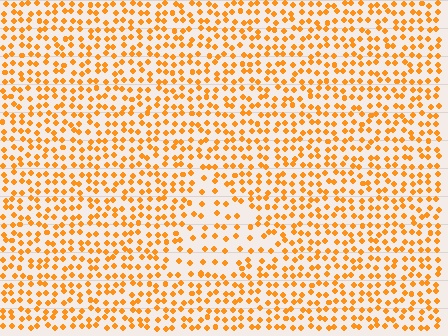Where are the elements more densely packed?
The elements are more densely packed outside the triangle boundary.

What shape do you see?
I see a triangle.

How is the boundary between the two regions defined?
The boundary is defined by a change in element density (approximately 1.9x ratio). All elements are the same color, size, and shape.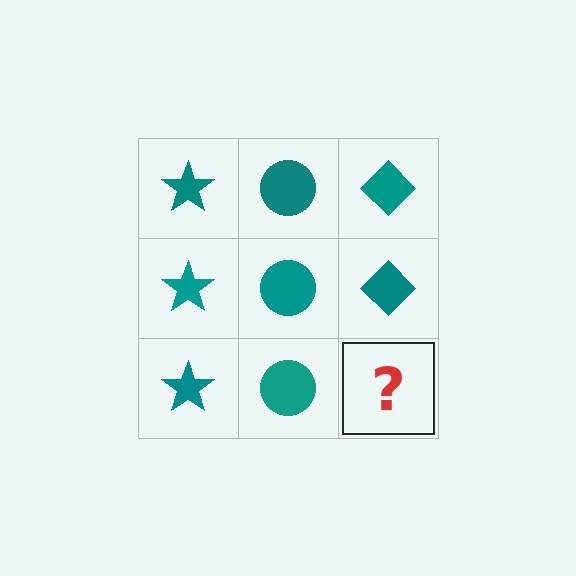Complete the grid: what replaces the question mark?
The question mark should be replaced with a teal diamond.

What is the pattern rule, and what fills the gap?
The rule is that each column has a consistent shape. The gap should be filled with a teal diamond.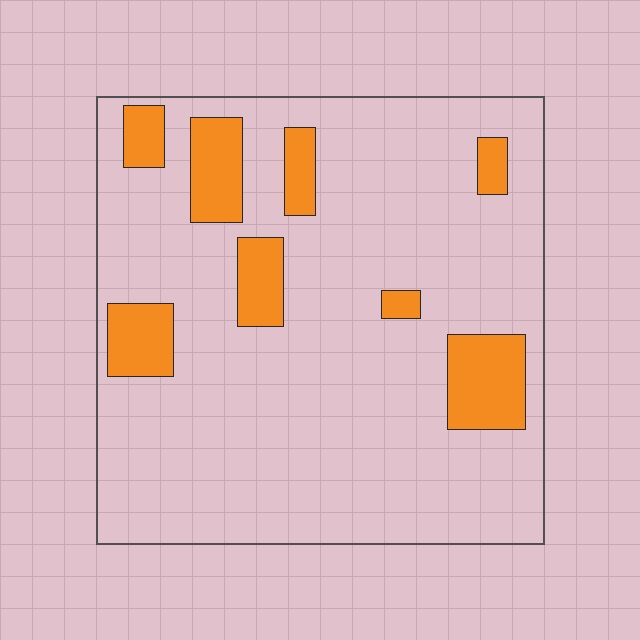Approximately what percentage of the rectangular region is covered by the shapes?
Approximately 15%.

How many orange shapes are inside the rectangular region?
8.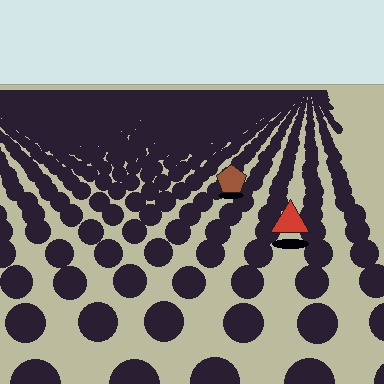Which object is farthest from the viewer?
The brown pentagon is farthest from the viewer. It appears smaller and the ground texture around it is denser.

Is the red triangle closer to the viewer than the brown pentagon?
Yes. The red triangle is closer — you can tell from the texture gradient: the ground texture is coarser near it.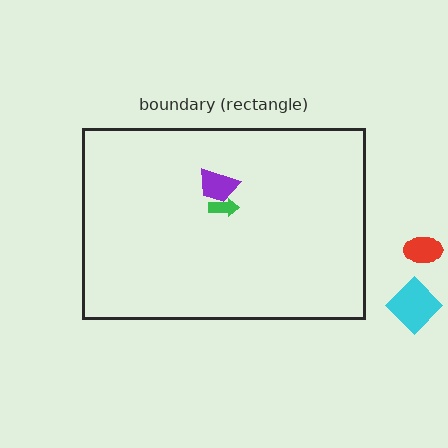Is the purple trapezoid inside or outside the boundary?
Inside.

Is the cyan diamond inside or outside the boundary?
Outside.